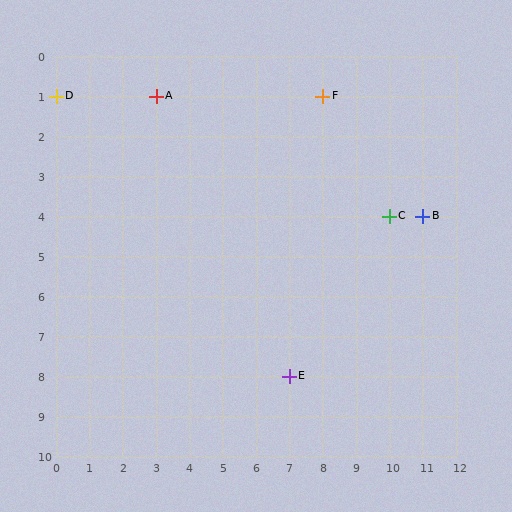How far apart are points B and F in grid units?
Points B and F are 3 columns and 3 rows apart (about 4.2 grid units diagonally).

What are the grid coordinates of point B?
Point B is at grid coordinates (11, 4).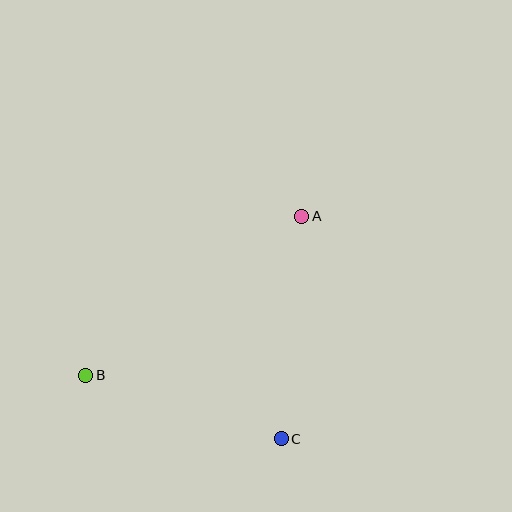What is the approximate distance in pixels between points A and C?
The distance between A and C is approximately 224 pixels.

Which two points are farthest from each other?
Points A and B are farthest from each other.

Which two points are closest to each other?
Points B and C are closest to each other.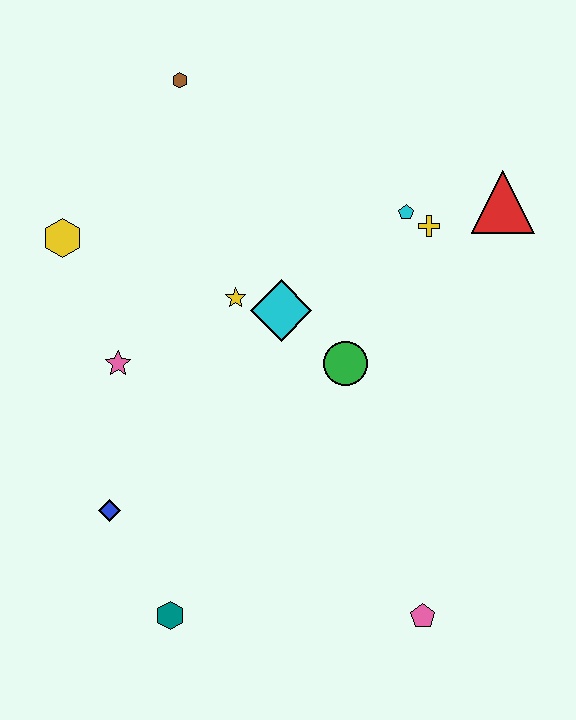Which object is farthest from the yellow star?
The pink pentagon is farthest from the yellow star.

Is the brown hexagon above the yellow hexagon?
Yes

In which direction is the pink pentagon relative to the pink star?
The pink pentagon is to the right of the pink star.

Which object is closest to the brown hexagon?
The yellow hexagon is closest to the brown hexagon.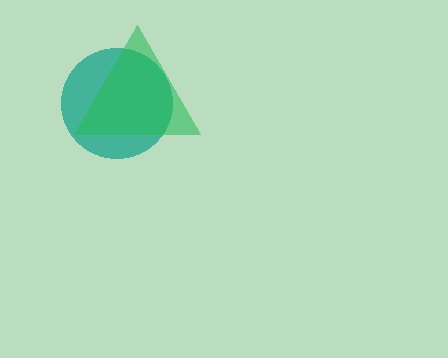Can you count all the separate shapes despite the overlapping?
Yes, there are 2 separate shapes.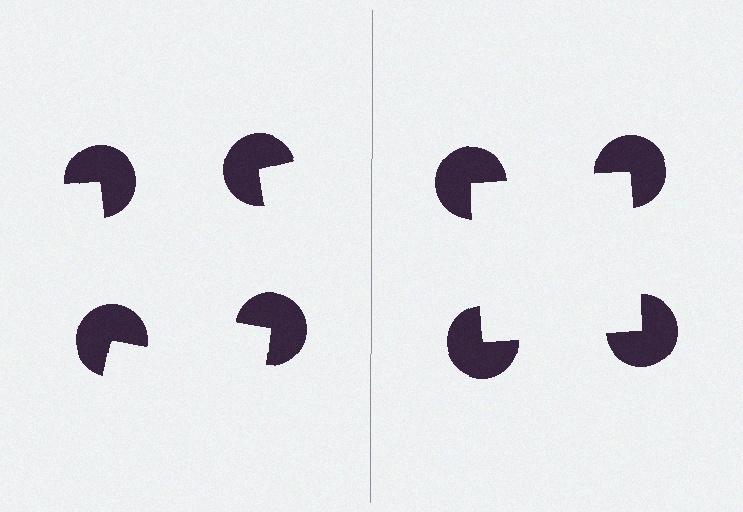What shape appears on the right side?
An illusory square.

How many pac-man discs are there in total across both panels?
8 — 4 on each side.